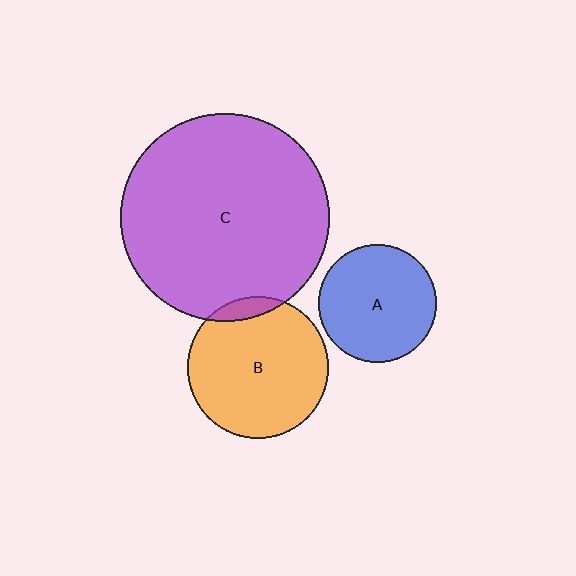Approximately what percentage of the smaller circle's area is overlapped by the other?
Approximately 10%.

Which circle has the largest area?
Circle C (purple).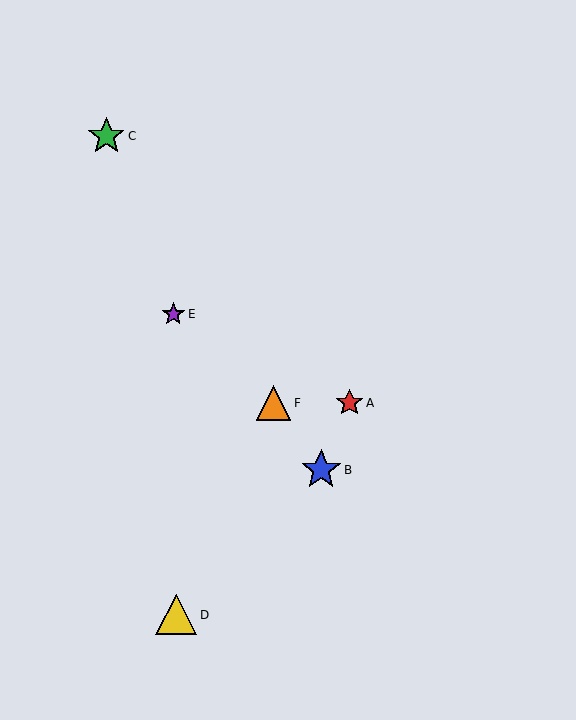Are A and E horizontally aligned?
No, A is at y≈403 and E is at y≈314.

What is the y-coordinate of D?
Object D is at y≈615.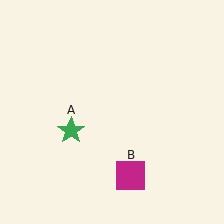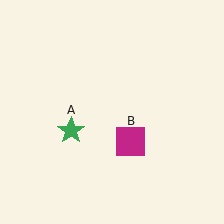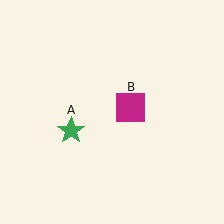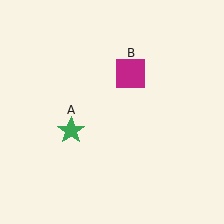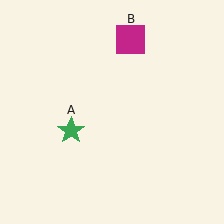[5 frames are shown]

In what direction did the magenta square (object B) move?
The magenta square (object B) moved up.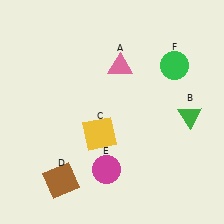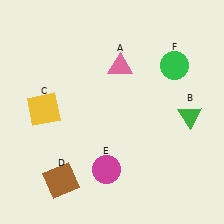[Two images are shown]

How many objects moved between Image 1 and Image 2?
1 object moved between the two images.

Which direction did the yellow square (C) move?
The yellow square (C) moved left.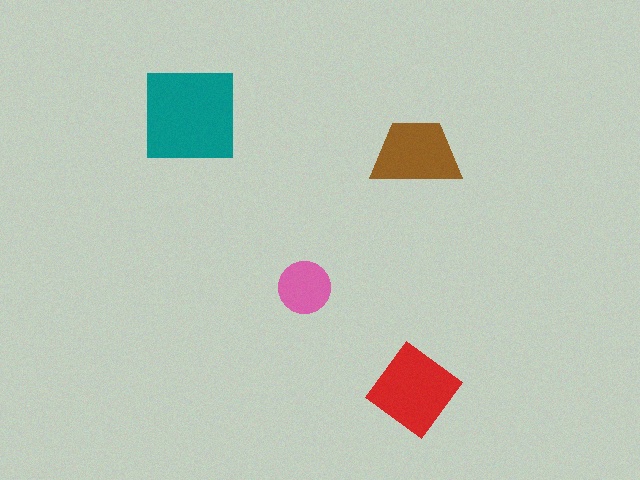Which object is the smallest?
The pink circle.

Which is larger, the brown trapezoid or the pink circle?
The brown trapezoid.